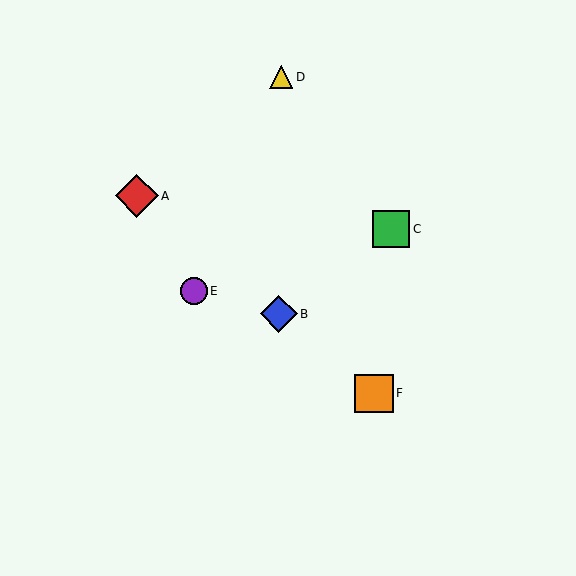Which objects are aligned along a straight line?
Objects A, B, F are aligned along a straight line.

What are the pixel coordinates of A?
Object A is at (137, 196).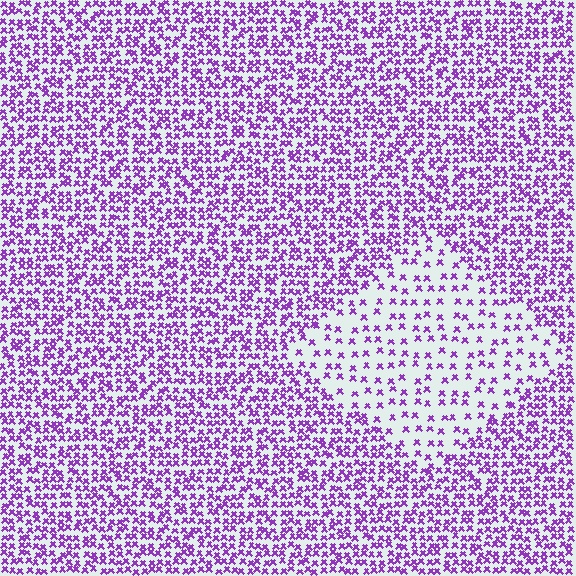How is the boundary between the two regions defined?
The boundary is defined by a change in element density (approximately 2.4x ratio). All elements are the same color, size, and shape.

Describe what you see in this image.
The image contains small purple elements arranged at two different densities. A diamond-shaped region is visible where the elements are less densely packed than the surrounding area.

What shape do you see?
I see a diamond.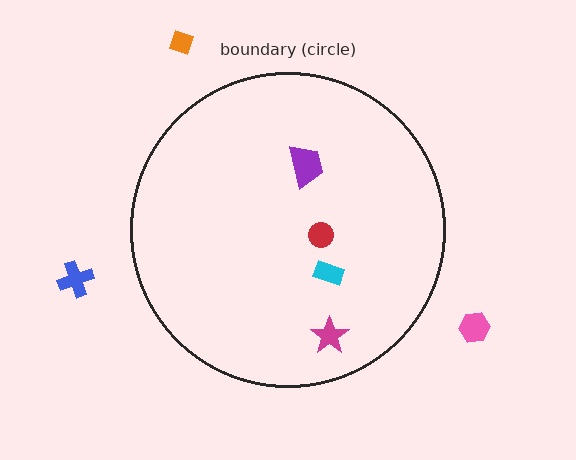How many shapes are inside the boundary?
4 inside, 3 outside.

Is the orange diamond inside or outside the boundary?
Outside.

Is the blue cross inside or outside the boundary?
Outside.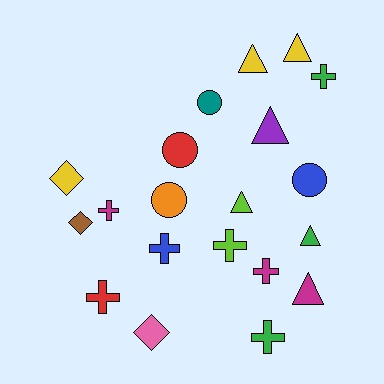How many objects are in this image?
There are 20 objects.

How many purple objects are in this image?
There is 1 purple object.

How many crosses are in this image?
There are 7 crosses.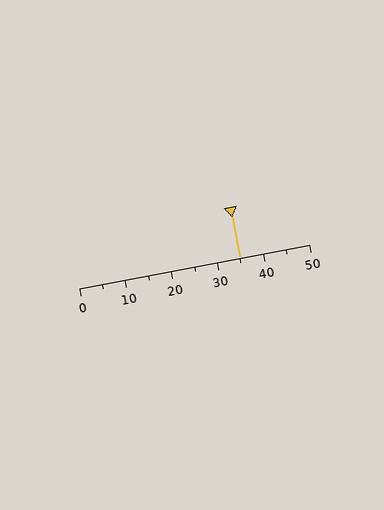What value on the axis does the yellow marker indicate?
The marker indicates approximately 35.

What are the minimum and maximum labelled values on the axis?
The axis runs from 0 to 50.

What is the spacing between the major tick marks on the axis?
The major ticks are spaced 10 apart.